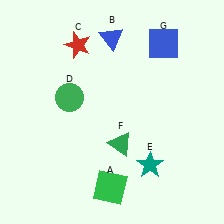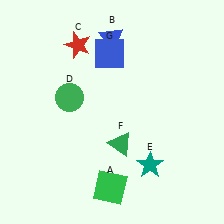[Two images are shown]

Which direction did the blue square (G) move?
The blue square (G) moved left.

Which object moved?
The blue square (G) moved left.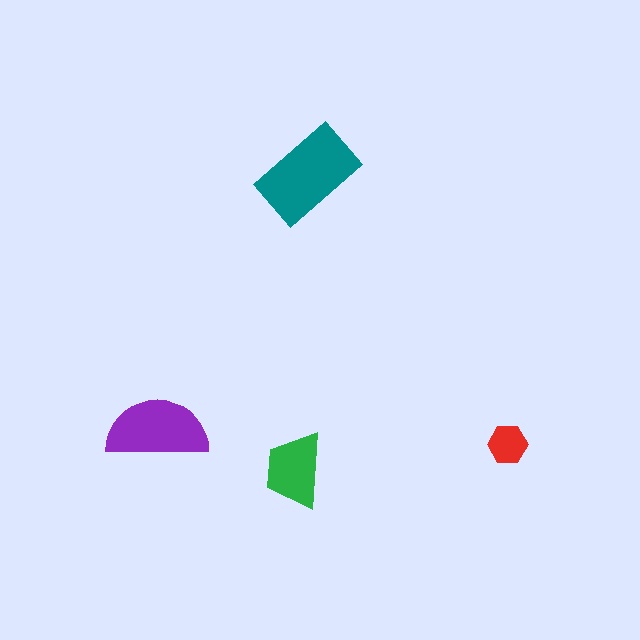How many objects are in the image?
There are 4 objects in the image.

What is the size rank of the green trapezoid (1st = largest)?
3rd.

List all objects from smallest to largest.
The red hexagon, the green trapezoid, the purple semicircle, the teal rectangle.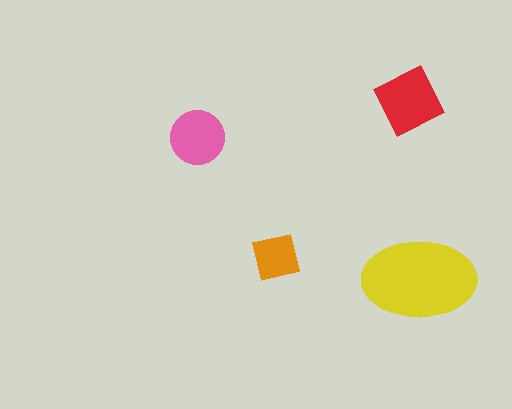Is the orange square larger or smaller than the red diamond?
Smaller.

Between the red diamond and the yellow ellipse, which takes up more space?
The yellow ellipse.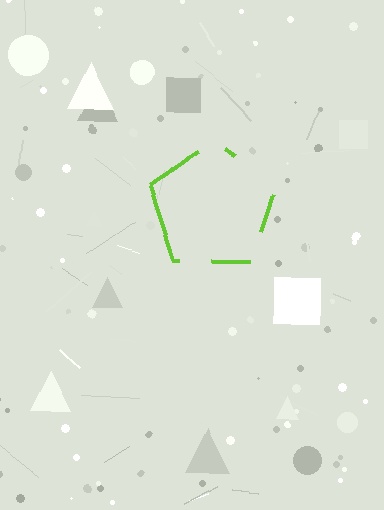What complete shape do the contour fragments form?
The contour fragments form a pentagon.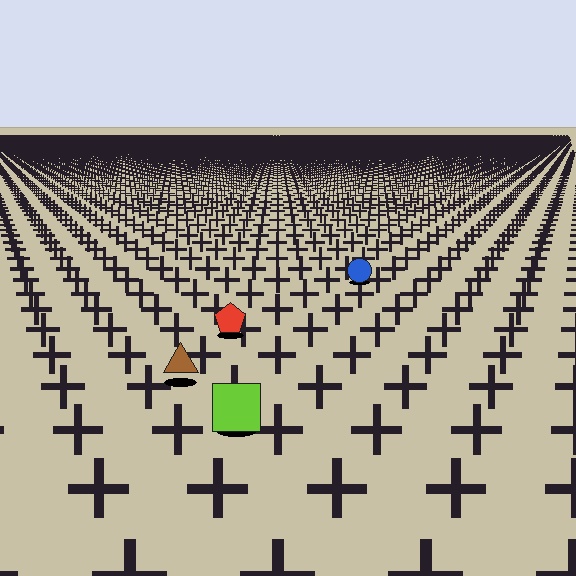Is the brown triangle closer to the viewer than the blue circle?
Yes. The brown triangle is closer — you can tell from the texture gradient: the ground texture is coarser near it.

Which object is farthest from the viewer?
The blue circle is farthest from the viewer. It appears smaller and the ground texture around it is denser.